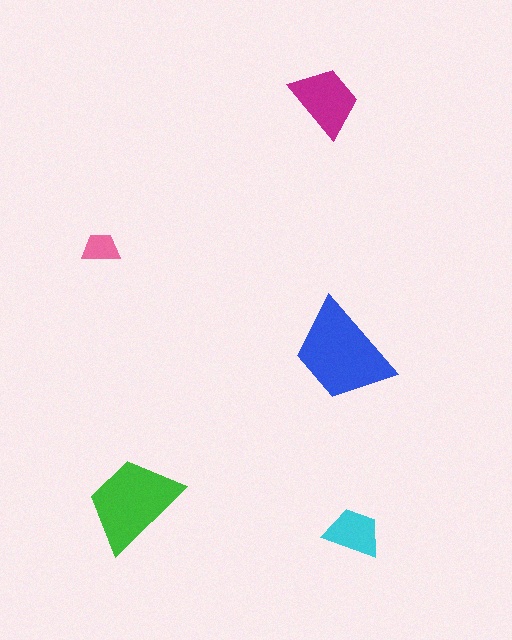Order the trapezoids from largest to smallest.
the blue one, the green one, the magenta one, the cyan one, the pink one.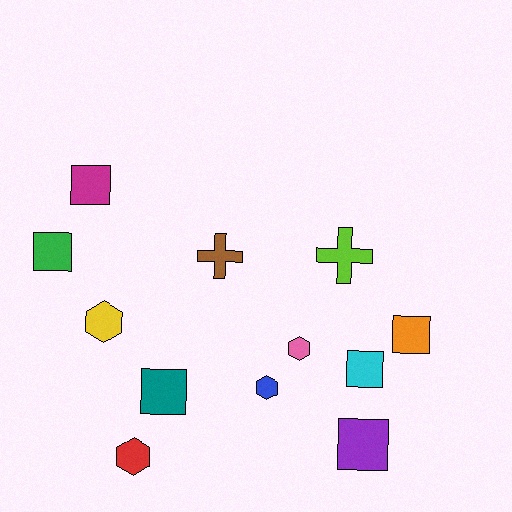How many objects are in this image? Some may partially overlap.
There are 12 objects.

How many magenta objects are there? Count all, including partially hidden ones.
There is 1 magenta object.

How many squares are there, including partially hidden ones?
There are 6 squares.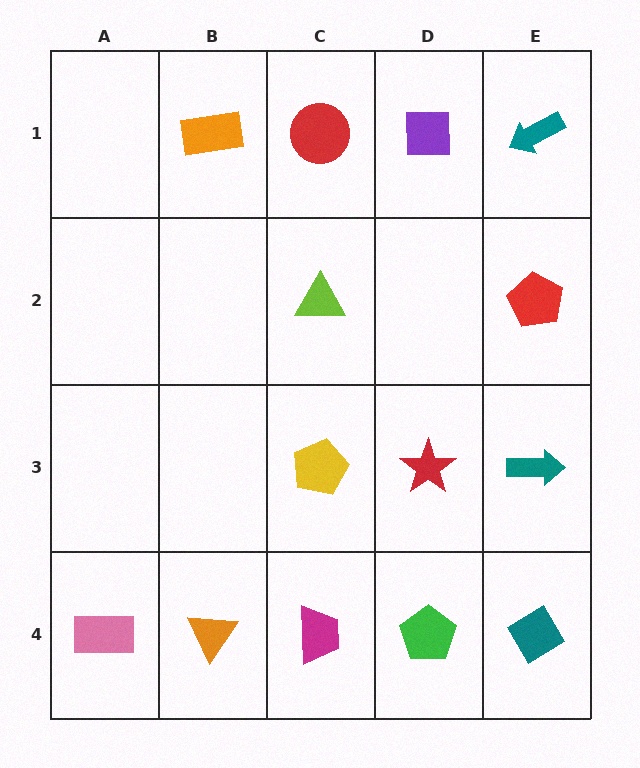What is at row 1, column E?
A teal arrow.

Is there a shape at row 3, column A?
No, that cell is empty.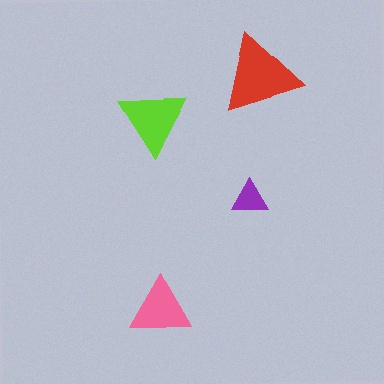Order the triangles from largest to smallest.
the red one, the lime one, the pink one, the purple one.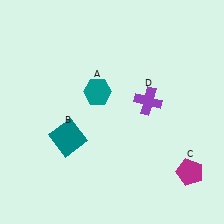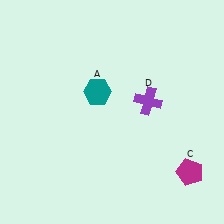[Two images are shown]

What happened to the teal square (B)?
The teal square (B) was removed in Image 2. It was in the bottom-left area of Image 1.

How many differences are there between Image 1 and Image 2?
There is 1 difference between the two images.